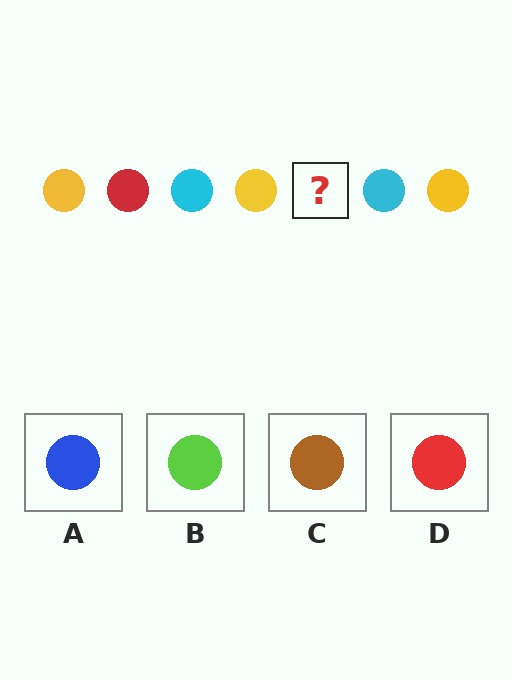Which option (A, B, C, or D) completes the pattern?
D.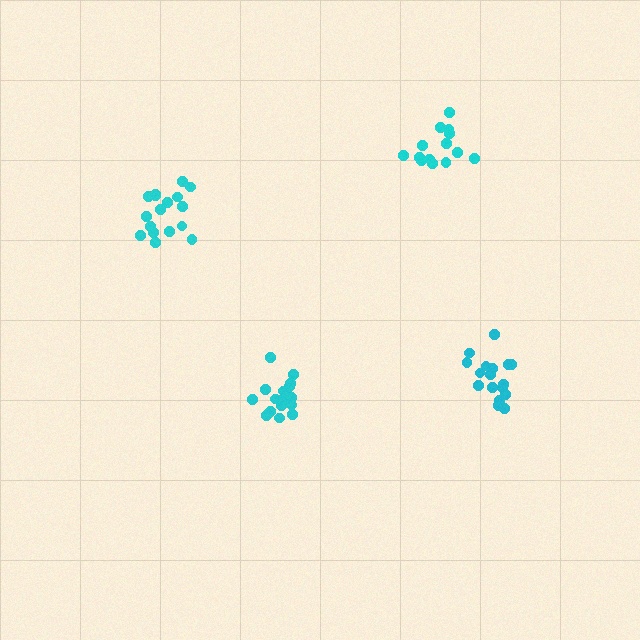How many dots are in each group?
Group 1: 18 dots, Group 2: 17 dots, Group 3: 14 dots, Group 4: 17 dots (66 total).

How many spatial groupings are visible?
There are 4 spatial groupings.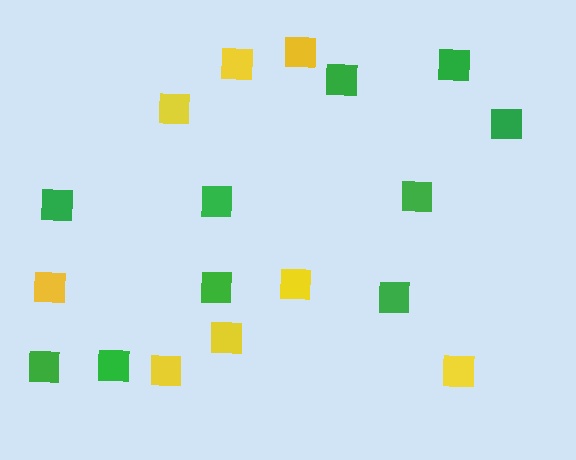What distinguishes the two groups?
There are 2 groups: one group of green squares (10) and one group of yellow squares (8).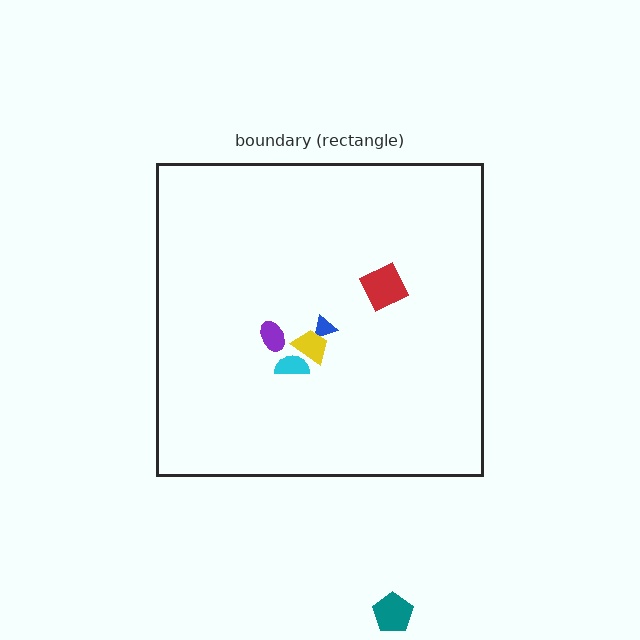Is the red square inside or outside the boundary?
Inside.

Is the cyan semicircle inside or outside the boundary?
Inside.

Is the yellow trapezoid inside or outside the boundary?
Inside.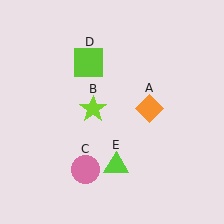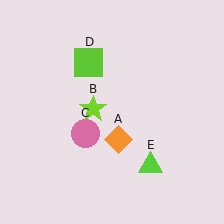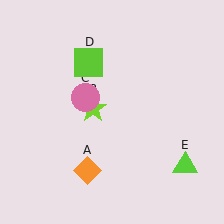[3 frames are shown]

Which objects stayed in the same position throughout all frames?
Lime star (object B) and lime square (object D) remained stationary.